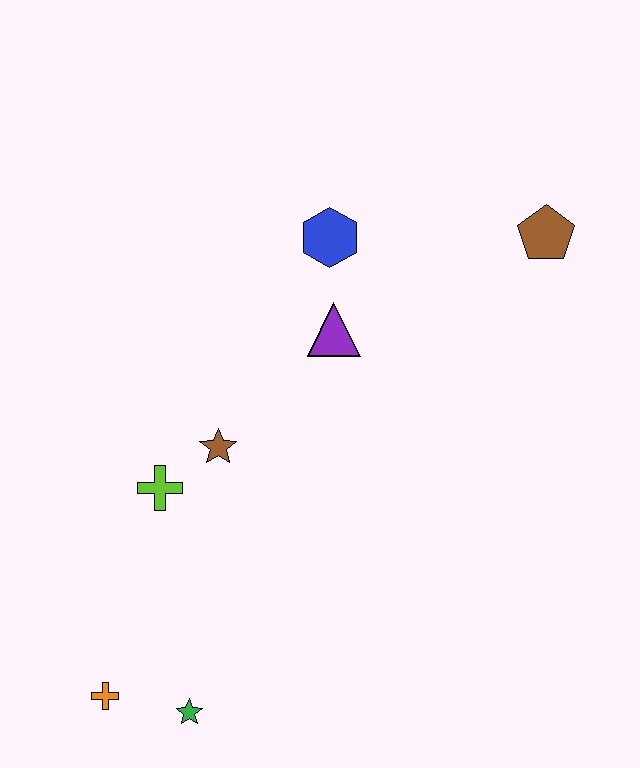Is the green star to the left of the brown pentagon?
Yes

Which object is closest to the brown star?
The lime cross is closest to the brown star.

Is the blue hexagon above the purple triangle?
Yes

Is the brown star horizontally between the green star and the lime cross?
No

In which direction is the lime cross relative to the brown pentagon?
The lime cross is to the left of the brown pentagon.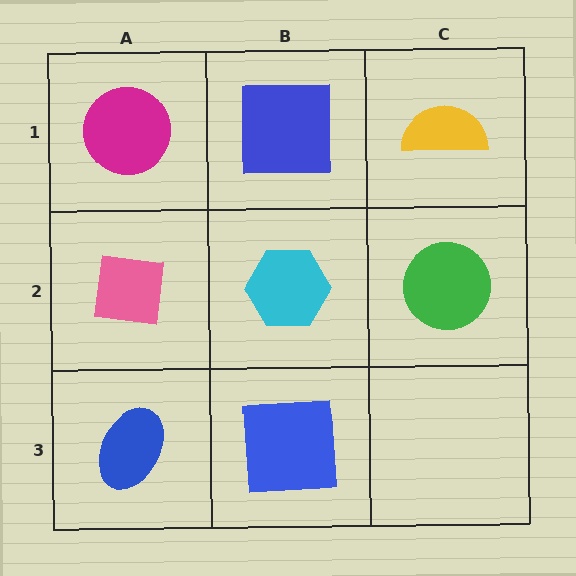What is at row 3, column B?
A blue square.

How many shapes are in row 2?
3 shapes.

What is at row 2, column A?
A pink square.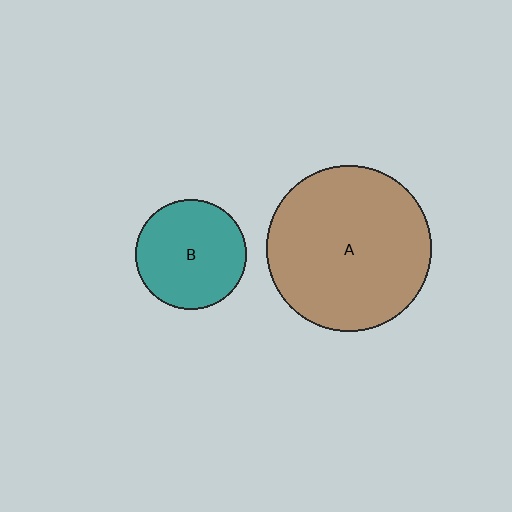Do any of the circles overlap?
No, none of the circles overlap.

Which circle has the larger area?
Circle A (brown).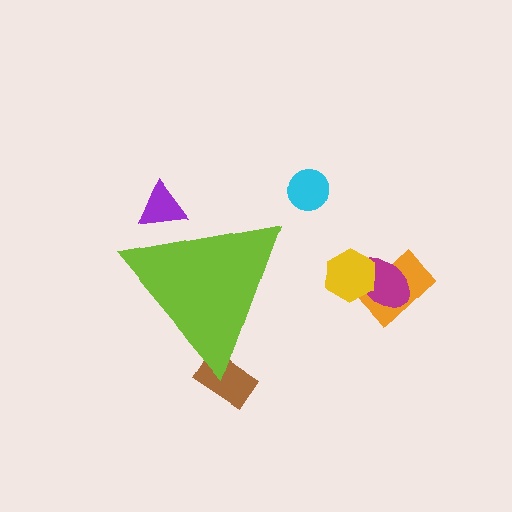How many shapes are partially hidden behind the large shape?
2 shapes are partially hidden.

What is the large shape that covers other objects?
A lime triangle.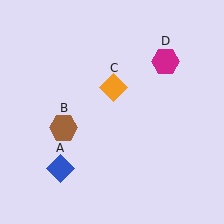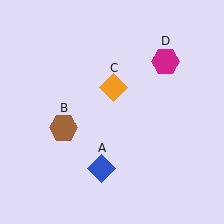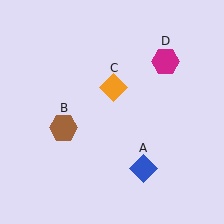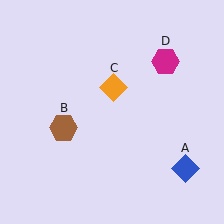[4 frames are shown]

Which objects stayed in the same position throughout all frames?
Brown hexagon (object B) and orange diamond (object C) and magenta hexagon (object D) remained stationary.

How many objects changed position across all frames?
1 object changed position: blue diamond (object A).